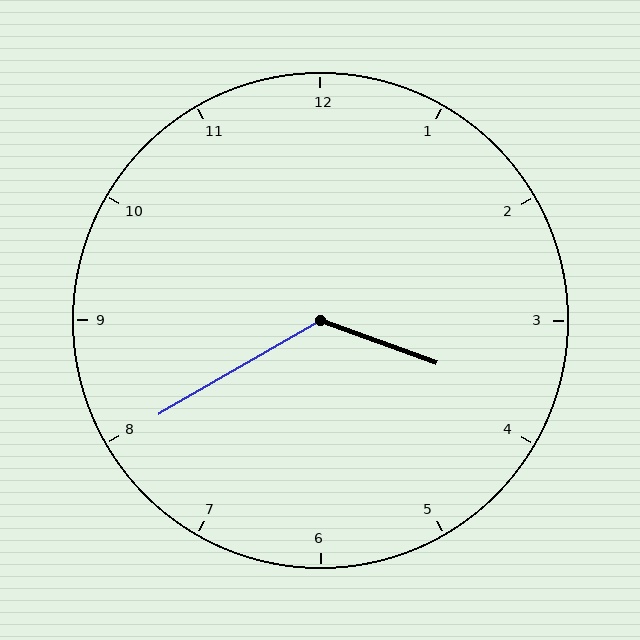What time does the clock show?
3:40.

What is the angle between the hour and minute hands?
Approximately 130 degrees.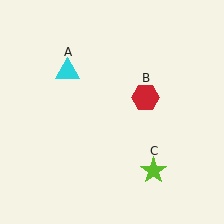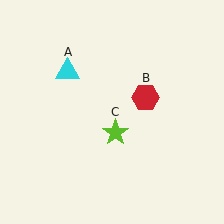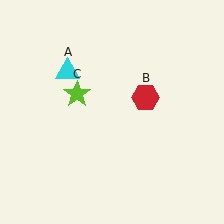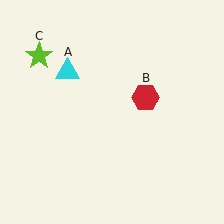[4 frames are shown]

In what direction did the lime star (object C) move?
The lime star (object C) moved up and to the left.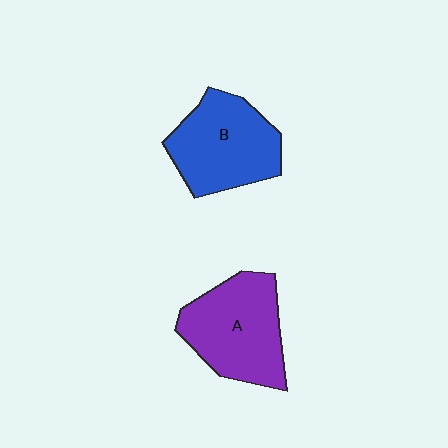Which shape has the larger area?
Shape A (purple).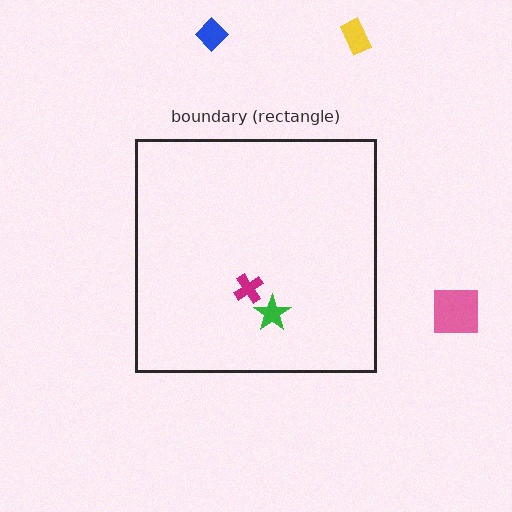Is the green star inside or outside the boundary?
Inside.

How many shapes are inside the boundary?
2 inside, 3 outside.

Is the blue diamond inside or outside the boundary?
Outside.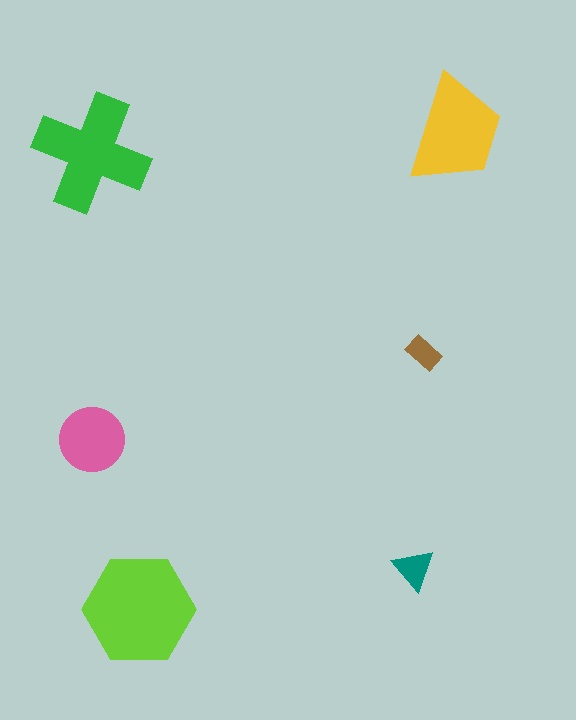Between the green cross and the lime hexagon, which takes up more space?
The lime hexagon.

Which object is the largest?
The lime hexagon.